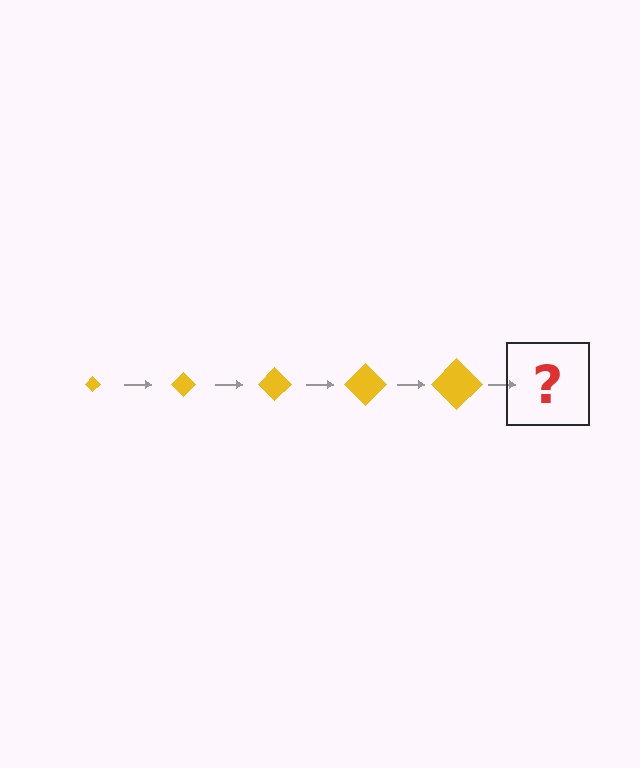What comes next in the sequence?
The next element should be a yellow diamond, larger than the previous one.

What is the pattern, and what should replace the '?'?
The pattern is that the diamond gets progressively larger each step. The '?' should be a yellow diamond, larger than the previous one.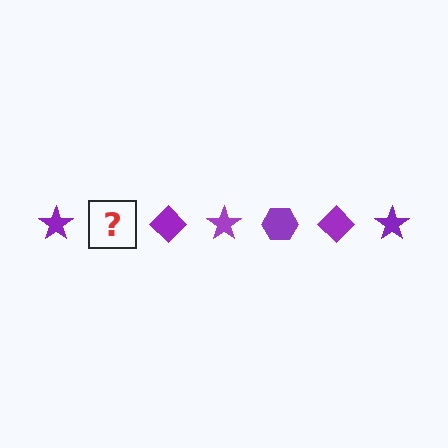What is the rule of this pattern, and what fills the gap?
The rule is that the pattern cycles through star, hexagon, diamond shapes in purple. The gap should be filled with a purple hexagon.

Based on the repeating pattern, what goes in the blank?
The blank should be a purple hexagon.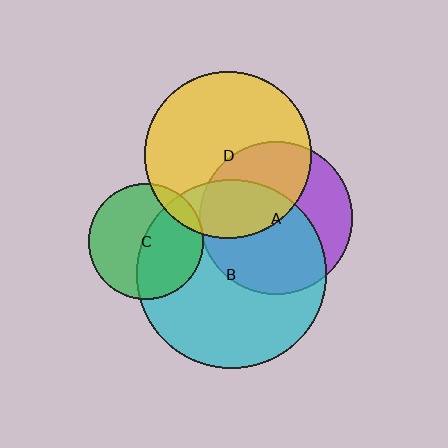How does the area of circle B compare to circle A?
Approximately 1.5 times.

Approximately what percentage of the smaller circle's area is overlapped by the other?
Approximately 45%.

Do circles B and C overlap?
Yes.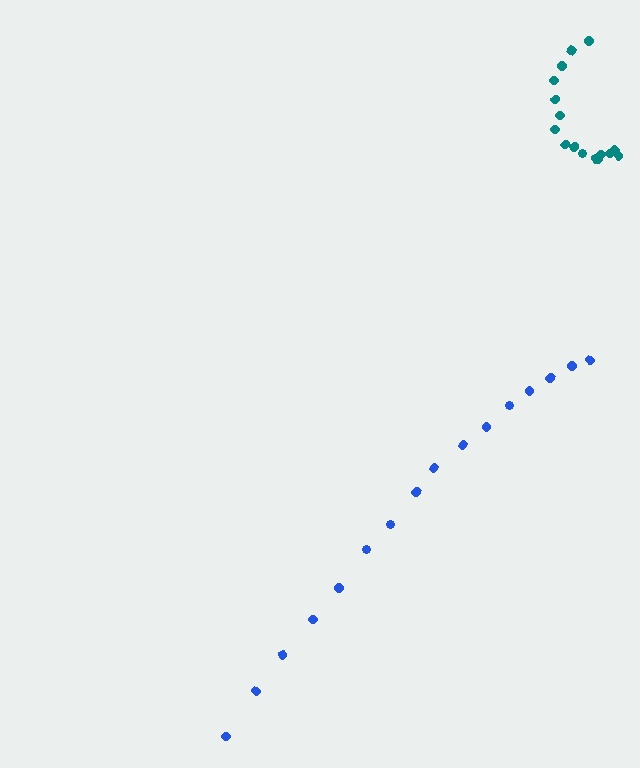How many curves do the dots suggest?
There are 2 distinct paths.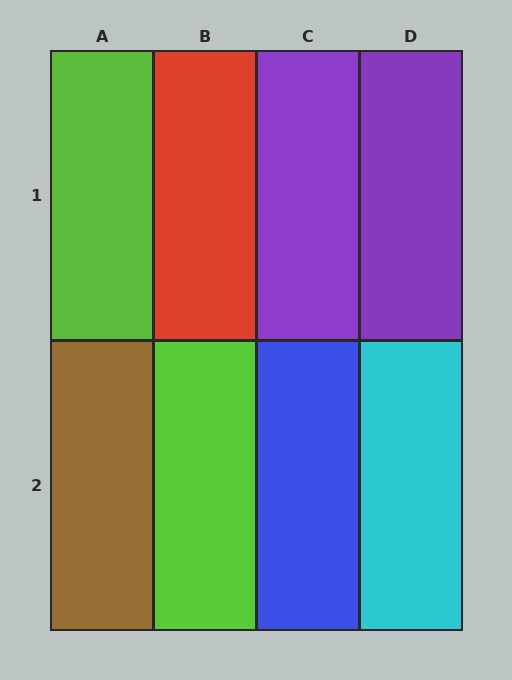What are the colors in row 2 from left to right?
Brown, lime, blue, cyan.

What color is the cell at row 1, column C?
Purple.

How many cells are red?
1 cell is red.